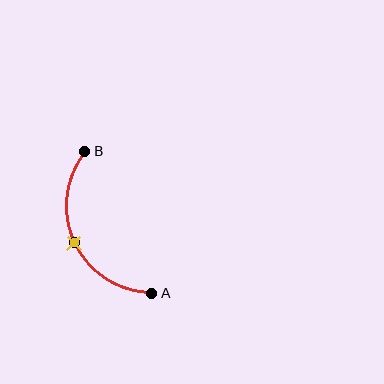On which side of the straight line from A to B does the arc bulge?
The arc bulges to the left of the straight line connecting A and B.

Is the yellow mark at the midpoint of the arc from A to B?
Yes. The yellow mark lies on the arc at equal arc-length from both A and B — it is the arc midpoint.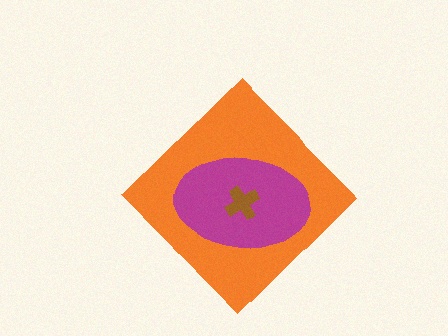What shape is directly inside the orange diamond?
The magenta ellipse.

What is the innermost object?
The brown cross.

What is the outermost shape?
The orange diamond.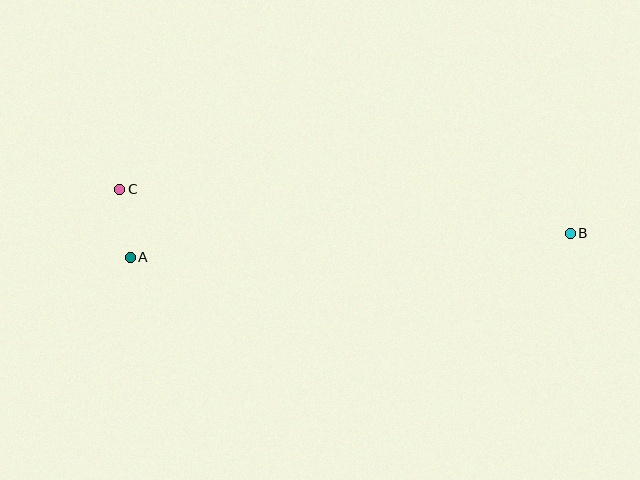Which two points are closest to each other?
Points A and C are closest to each other.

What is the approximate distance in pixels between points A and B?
The distance between A and B is approximately 441 pixels.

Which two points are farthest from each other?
Points B and C are farthest from each other.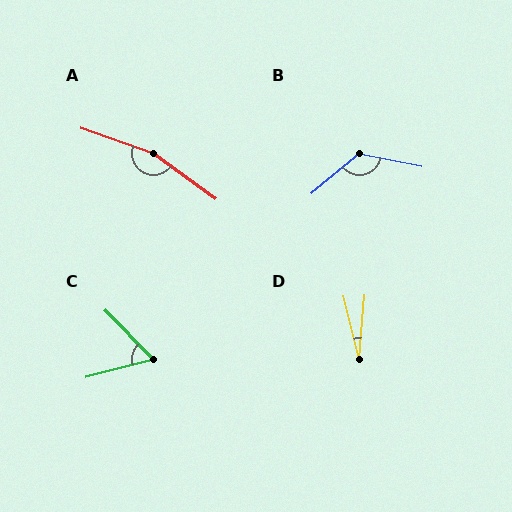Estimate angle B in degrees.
Approximately 129 degrees.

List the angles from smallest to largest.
D (19°), C (60°), B (129°), A (163°).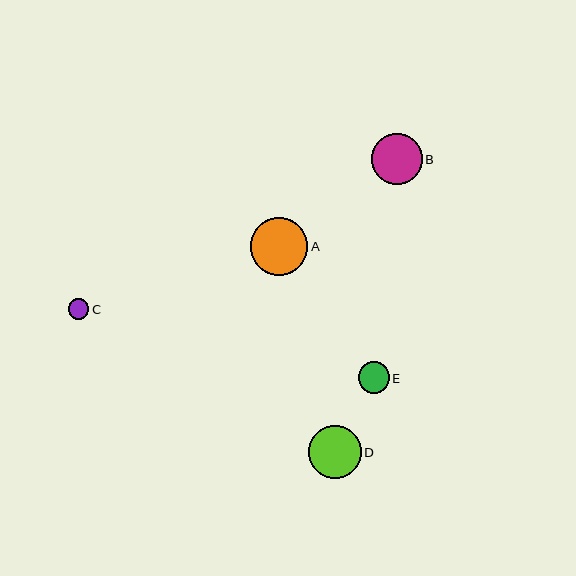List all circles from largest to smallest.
From largest to smallest: A, D, B, E, C.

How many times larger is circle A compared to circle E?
Circle A is approximately 1.8 times the size of circle E.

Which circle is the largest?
Circle A is the largest with a size of approximately 57 pixels.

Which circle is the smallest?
Circle C is the smallest with a size of approximately 21 pixels.